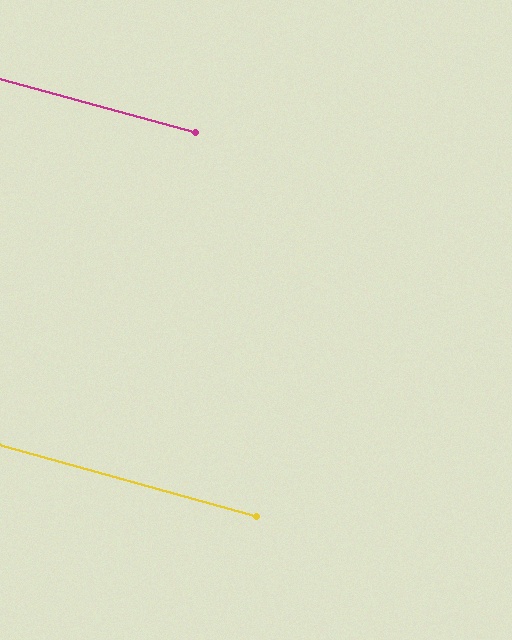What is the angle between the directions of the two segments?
Approximately 0 degrees.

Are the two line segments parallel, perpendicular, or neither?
Parallel — their directions differ by only 0.3°.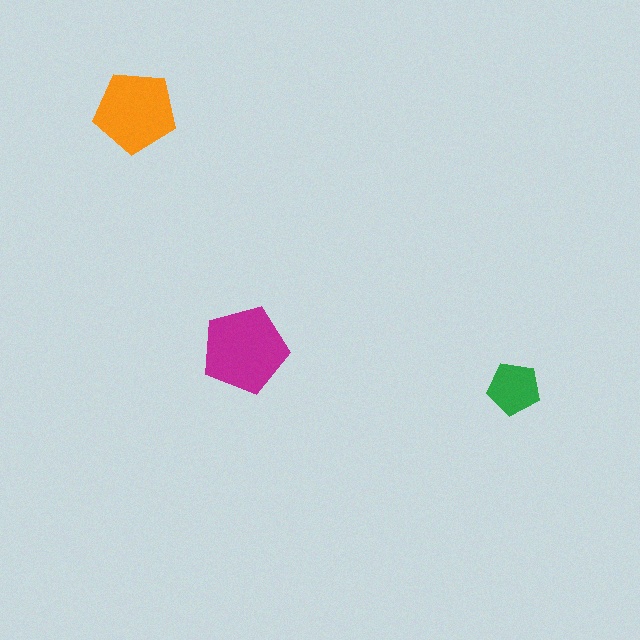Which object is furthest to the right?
The green pentagon is rightmost.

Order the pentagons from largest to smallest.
the magenta one, the orange one, the green one.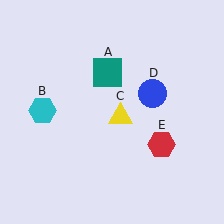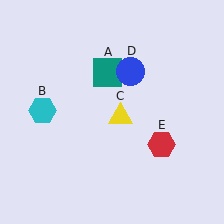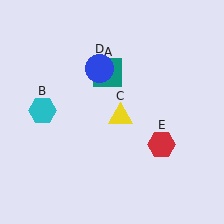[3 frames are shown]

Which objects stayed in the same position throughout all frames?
Teal square (object A) and cyan hexagon (object B) and yellow triangle (object C) and red hexagon (object E) remained stationary.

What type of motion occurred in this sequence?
The blue circle (object D) rotated counterclockwise around the center of the scene.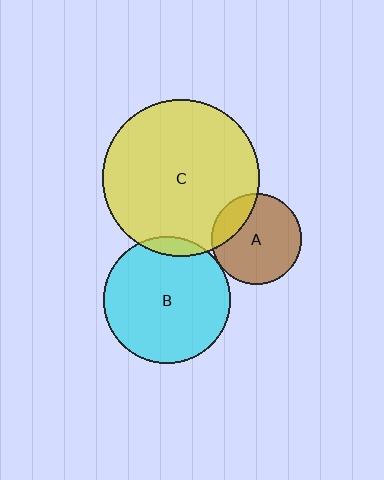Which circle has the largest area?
Circle C (yellow).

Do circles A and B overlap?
Yes.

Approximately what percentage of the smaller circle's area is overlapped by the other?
Approximately 5%.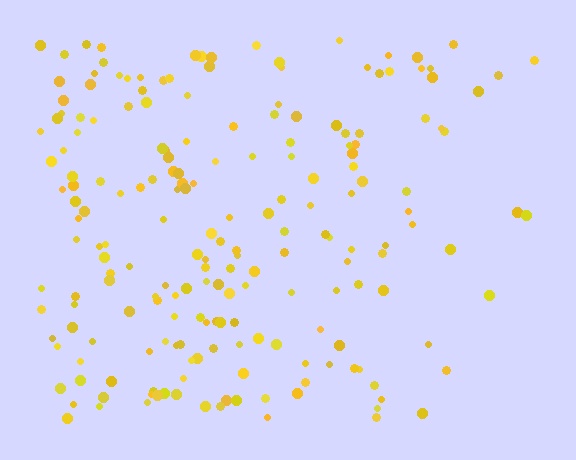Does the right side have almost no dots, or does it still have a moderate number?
Still a moderate number, just noticeably fewer than the left.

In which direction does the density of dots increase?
From right to left, with the left side densest.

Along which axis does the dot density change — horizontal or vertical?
Horizontal.